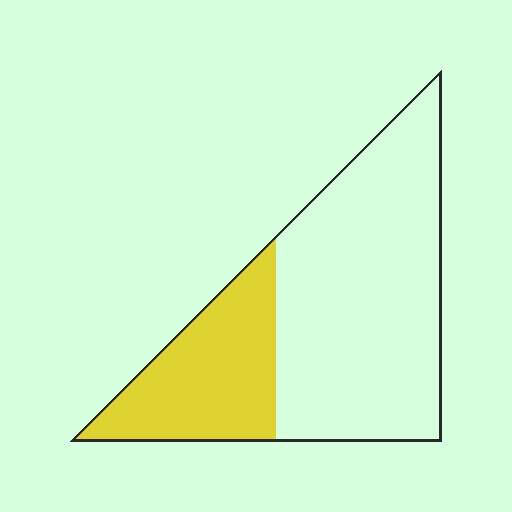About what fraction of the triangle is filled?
About one third (1/3).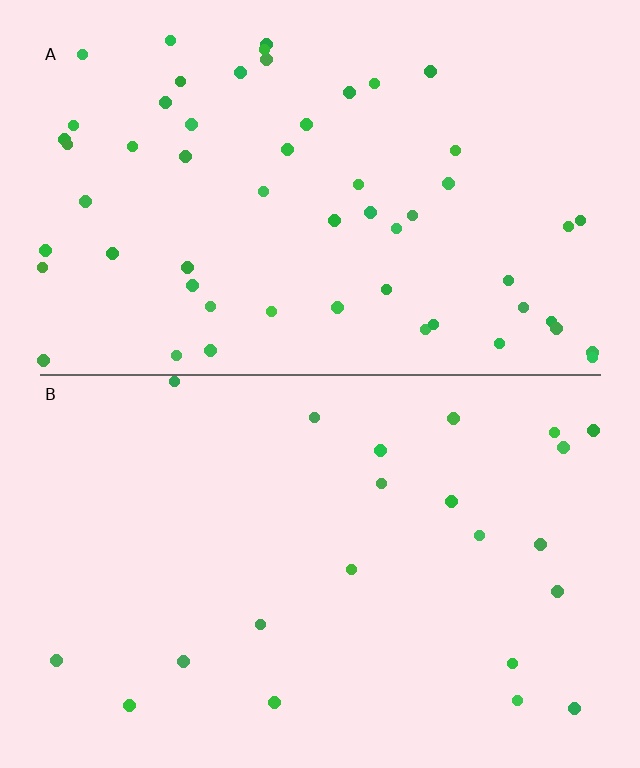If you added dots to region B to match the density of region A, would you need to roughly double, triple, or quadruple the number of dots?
Approximately triple.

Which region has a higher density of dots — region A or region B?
A (the top).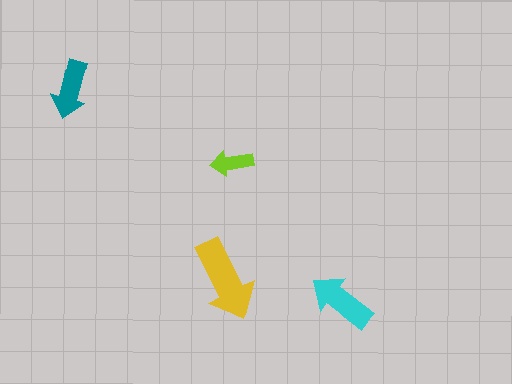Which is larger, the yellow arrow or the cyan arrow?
The yellow one.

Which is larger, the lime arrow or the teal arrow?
The teal one.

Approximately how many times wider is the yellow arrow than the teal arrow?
About 1.5 times wider.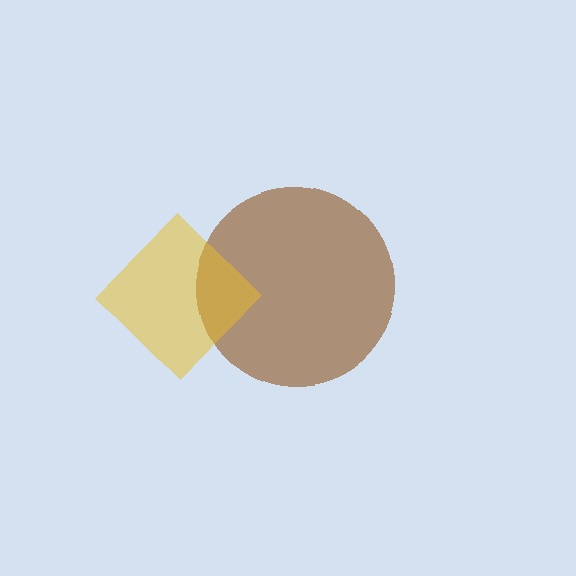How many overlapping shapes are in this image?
There are 2 overlapping shapes in the image.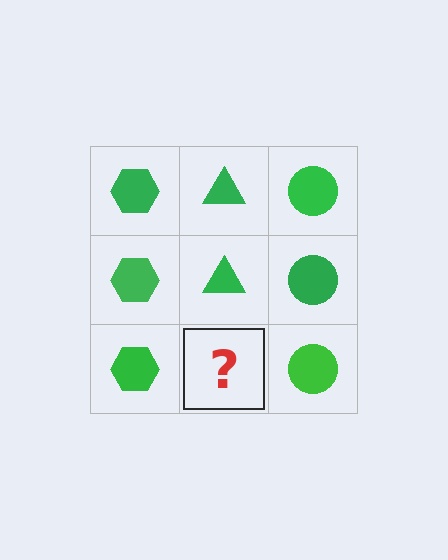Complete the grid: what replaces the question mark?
The question mark should be replaced with a green triangle.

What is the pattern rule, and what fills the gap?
The rule is that each column has a consistent shape. The gap should be filled with a green triangle.